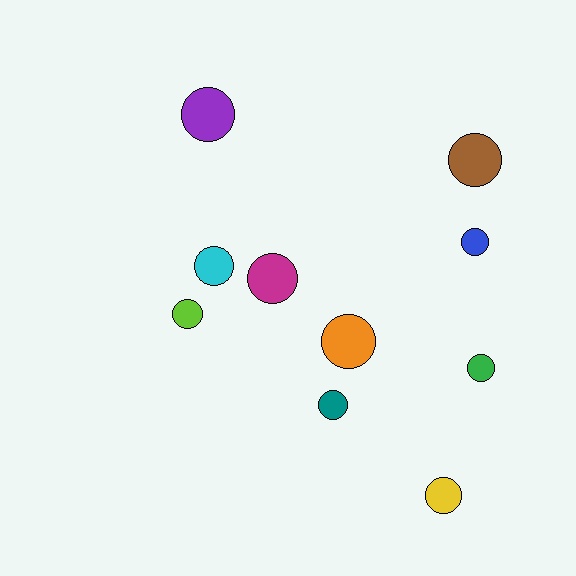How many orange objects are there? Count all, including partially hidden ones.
There is 1 orange object.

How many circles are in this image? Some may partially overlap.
There are 10 circles.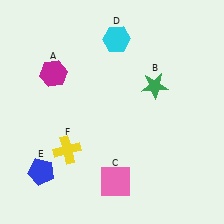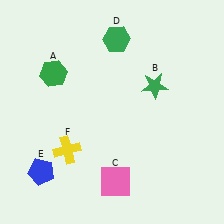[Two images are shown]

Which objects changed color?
A changed from magenta to green. D changed from cyan to green.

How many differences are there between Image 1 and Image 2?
There are 2 differences between the two images.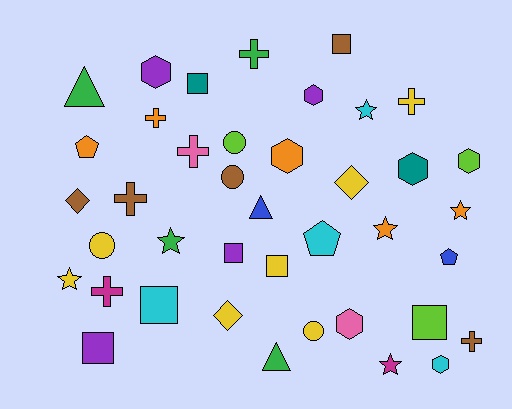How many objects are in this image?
There are 40 objects.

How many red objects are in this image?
There are no red objects.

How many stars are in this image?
There are 6 stars.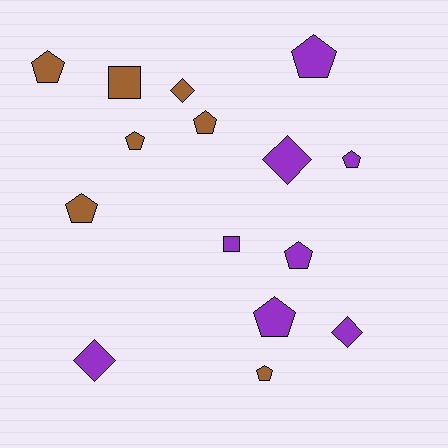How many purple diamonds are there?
There are 3 purple diamonds.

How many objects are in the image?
There are 15 objects.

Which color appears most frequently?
Purple, with 8 objects.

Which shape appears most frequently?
Pentagon, with 9 objects.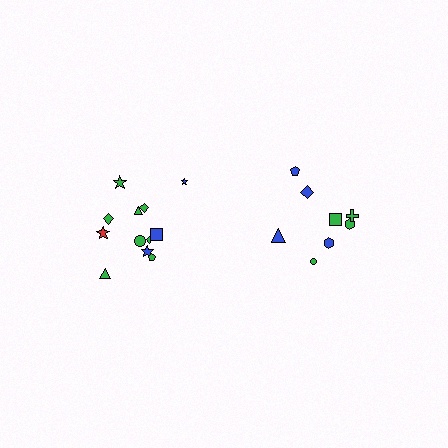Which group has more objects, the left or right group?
The left group.